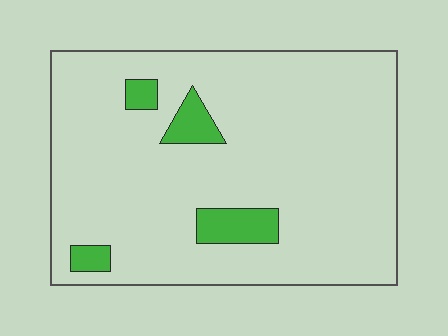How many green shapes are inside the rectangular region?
4.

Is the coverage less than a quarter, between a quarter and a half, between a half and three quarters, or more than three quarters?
Less than a quarter.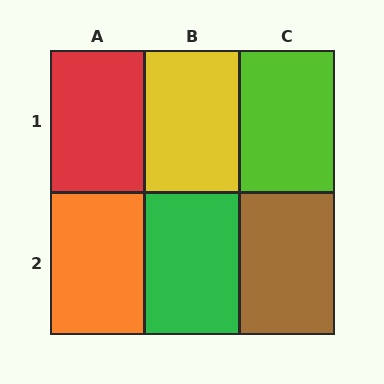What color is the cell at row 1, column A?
Red.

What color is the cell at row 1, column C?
Lime.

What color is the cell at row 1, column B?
Yellow.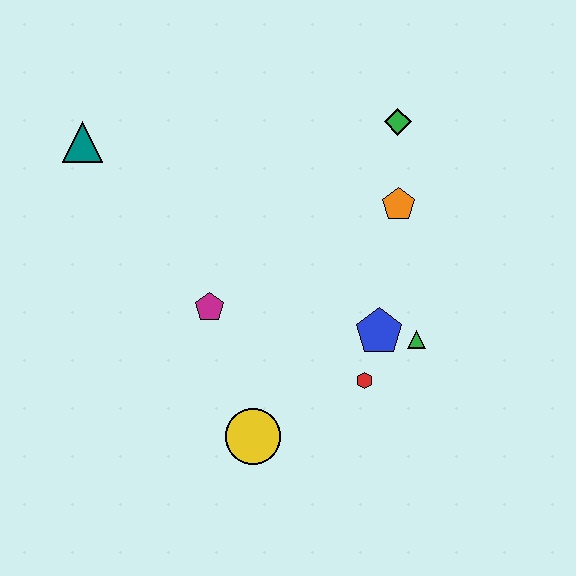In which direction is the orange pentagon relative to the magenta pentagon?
The orange pentagon is to the right of the magenta pentagon.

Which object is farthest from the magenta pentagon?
The green diamond is farthest from the magenta pentagon.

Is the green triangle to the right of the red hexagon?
Yes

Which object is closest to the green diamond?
The orange pentagon is closest to the green diamond.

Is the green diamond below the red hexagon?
No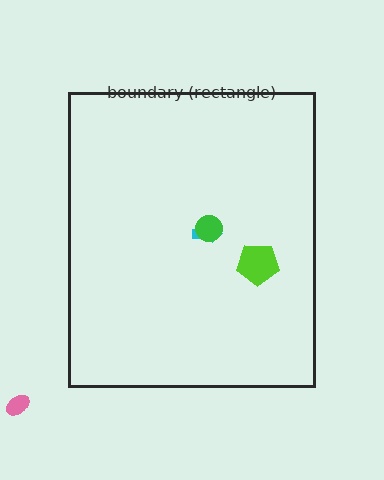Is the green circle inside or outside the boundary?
Inside.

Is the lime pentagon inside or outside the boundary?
Inside.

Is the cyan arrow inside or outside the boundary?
Inside.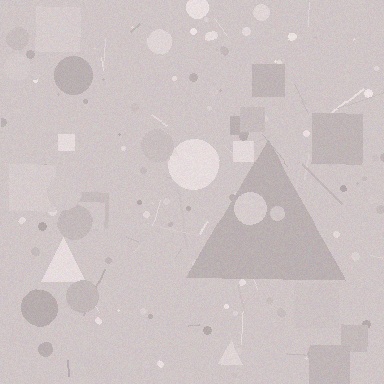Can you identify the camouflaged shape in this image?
The camouflaged shape is a triangle.